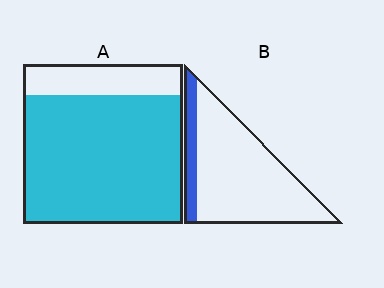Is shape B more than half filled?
No.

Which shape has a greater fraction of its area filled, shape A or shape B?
Shape A.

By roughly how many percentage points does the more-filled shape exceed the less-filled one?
By roughly 65 percentage points (A over B).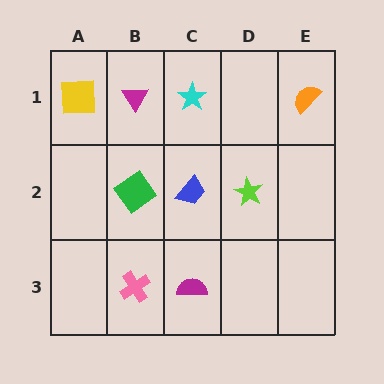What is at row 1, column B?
A magenta triangle.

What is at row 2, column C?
A blue trapezoid.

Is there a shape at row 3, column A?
No, that cell is empty.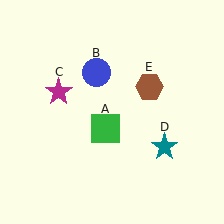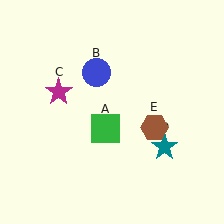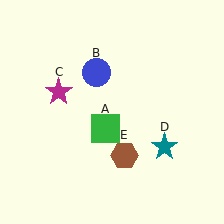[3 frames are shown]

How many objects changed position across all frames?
1 object changed position: brown hexagon (object E).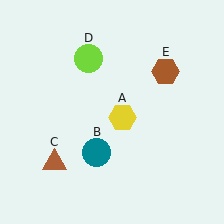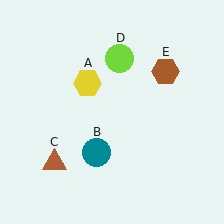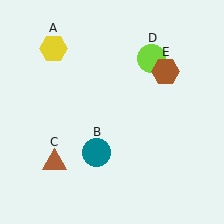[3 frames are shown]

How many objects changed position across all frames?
2 objects changed position: yellow hexagon (object A), lime circle (object D).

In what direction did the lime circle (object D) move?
The lime circle (object D) moved right.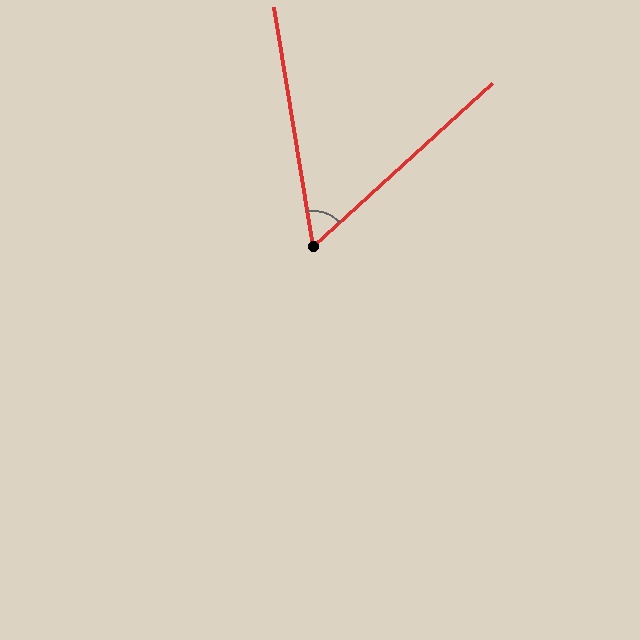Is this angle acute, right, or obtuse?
It is acute.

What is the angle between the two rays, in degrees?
Approximately 57 degrees.